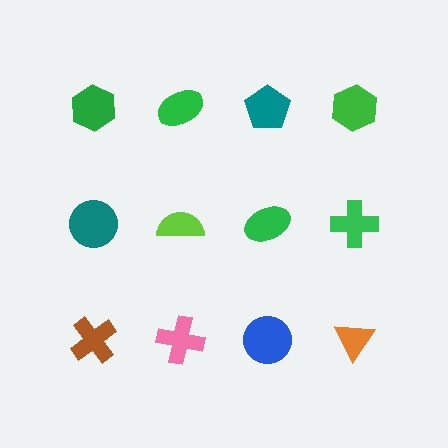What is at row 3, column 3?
A blue circle.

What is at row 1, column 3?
A teal pentagon.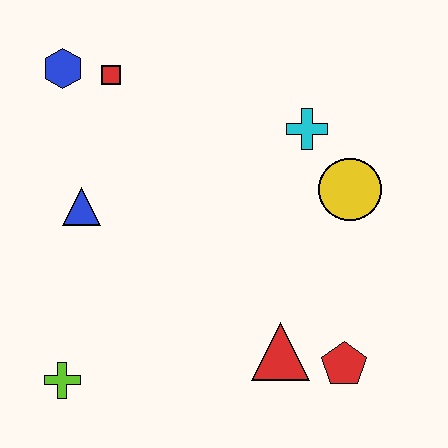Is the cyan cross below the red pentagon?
No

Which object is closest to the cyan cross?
The yellow circle is closest to the cyan cross.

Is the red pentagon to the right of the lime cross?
Yes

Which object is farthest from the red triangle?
The blue hexagon is farthest from the red triangle.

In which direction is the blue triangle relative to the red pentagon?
The blue triangle is to the left of the red pentagon.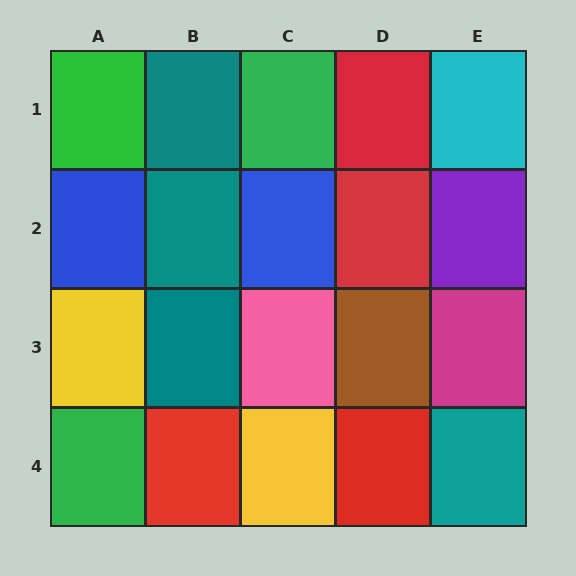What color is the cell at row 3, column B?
Teal.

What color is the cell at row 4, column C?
Yellow.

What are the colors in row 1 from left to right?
Green, teal, green, red, cyan.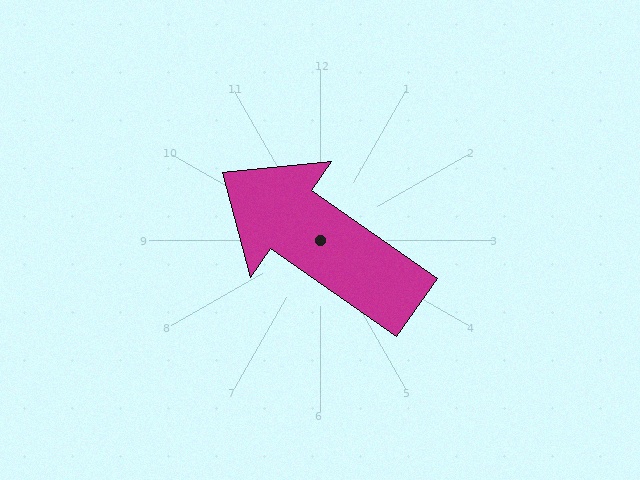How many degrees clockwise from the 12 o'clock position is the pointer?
Approximately 305 degrees.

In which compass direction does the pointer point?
Northwest.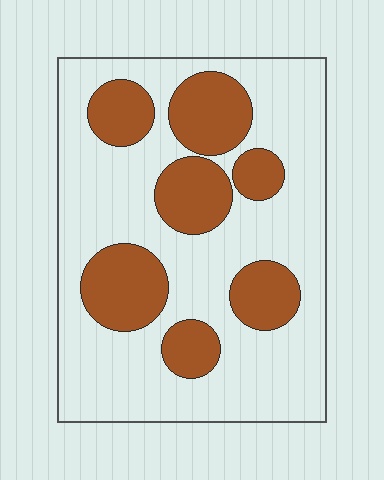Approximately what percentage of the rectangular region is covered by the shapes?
Approximately 30%.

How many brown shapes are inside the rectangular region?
7.